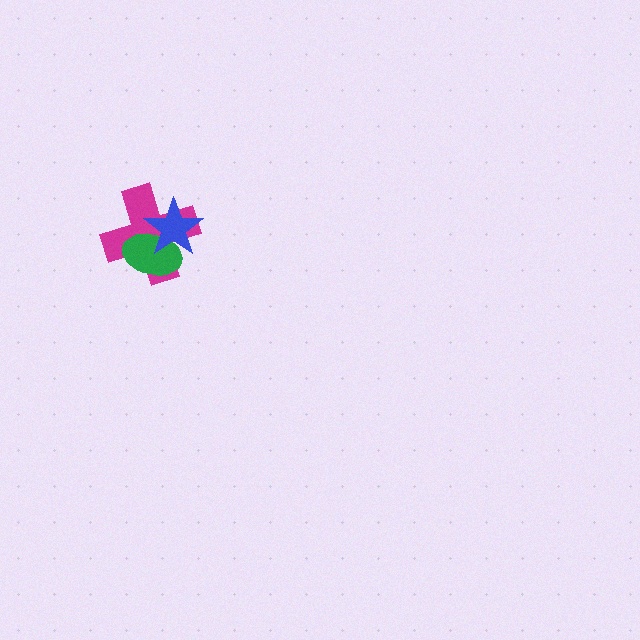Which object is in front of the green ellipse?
The blue star is in front of the green ellipse.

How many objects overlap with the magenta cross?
2 objects overlap with the magenta cross.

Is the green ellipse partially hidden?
Yes, it is partially covered by another shape.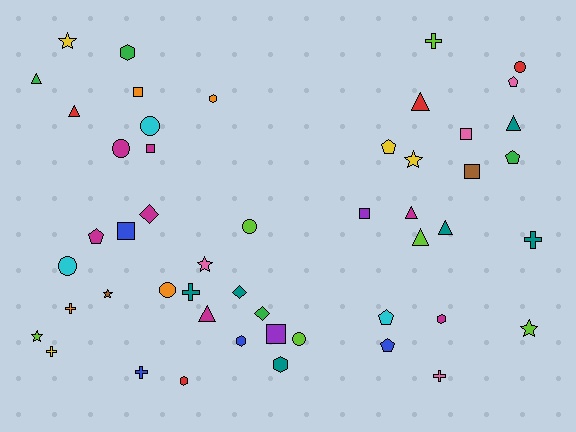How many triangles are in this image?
There are 8 triangles.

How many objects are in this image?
There are 50 objects.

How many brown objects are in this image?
There are 2 brown objects.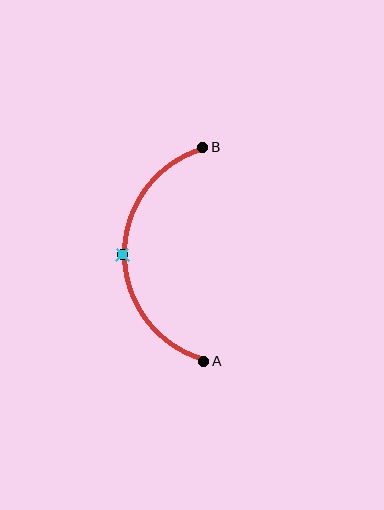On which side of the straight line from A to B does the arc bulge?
The arc bulges to the left of the straight line connecting A and B.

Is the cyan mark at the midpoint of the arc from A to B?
Yes. The cyan mark lies on the arc at equal arc-length from both A and B — it is the arc midpoint.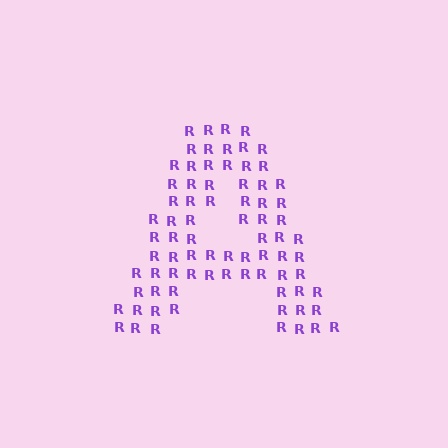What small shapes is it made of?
It is made of small letter R's.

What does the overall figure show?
The overall figure shows the letter A.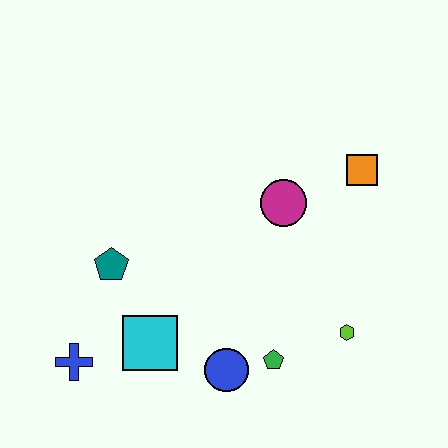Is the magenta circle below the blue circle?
No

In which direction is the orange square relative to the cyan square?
The orange square is to the right of the cyan square.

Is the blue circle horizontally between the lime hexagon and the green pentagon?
No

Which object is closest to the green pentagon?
The blue circle is closest to the green pentagon.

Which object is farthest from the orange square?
The blue cross is farthest from the orange square.